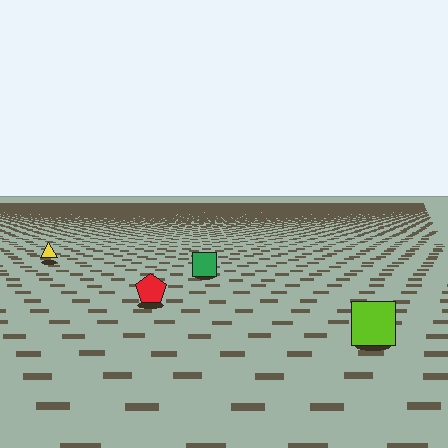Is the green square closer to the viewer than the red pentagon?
No. The red pentagon is closer — you can tell from the texture gradient: the ground texture is coarser near it.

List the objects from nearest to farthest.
From nearest to farthest: the lime square, the red pentagon, the green square, the yellow triangle.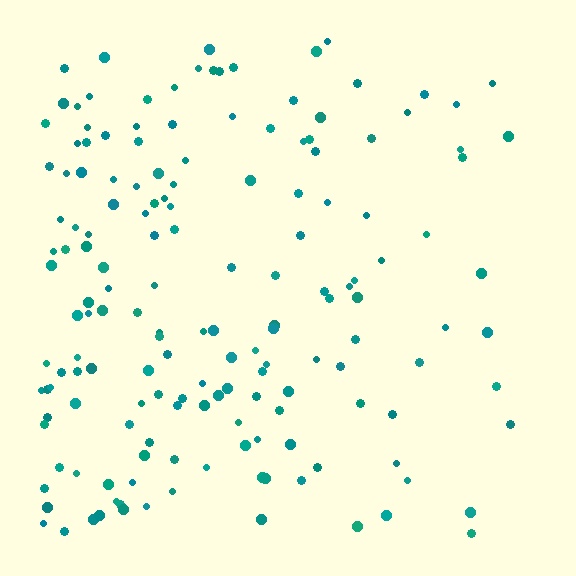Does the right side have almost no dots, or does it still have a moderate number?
Still a moderate number, just noticeably fewer than the left.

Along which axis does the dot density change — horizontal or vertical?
Horizontal.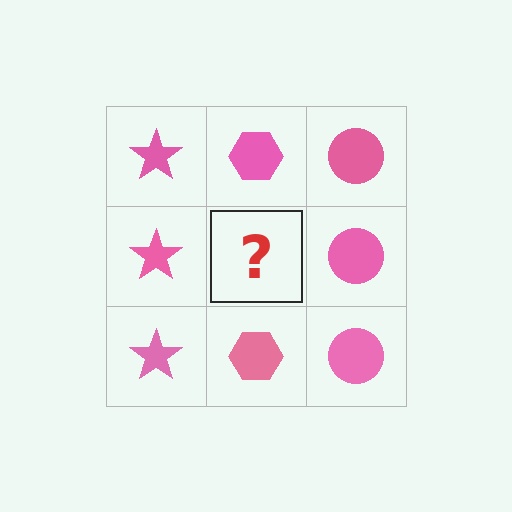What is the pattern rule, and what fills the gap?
The rule is that each column has a consistent shape. The gap should be filled with a pink hexagon.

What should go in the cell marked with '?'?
The missing cell should contain a pink hexagon.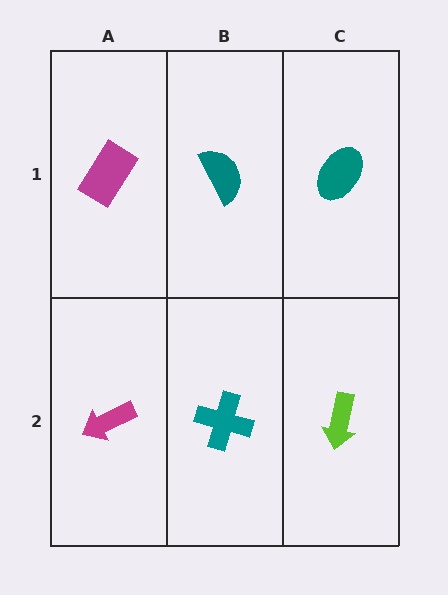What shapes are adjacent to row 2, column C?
A teal ellipse (row 1, column C), a teal cross (row 2, column B).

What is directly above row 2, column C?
A teal ellipse.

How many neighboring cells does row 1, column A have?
2.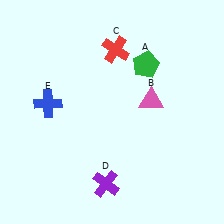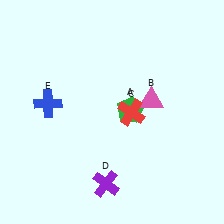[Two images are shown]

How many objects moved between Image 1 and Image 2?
2 objects moved between the two images.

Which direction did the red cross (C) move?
The red cross (C) moved down.